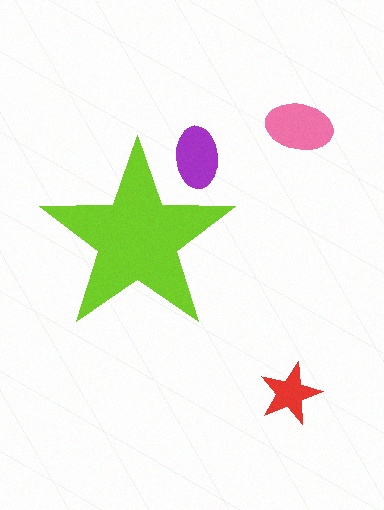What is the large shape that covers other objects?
A lime star.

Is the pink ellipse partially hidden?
No, the pink ellipse is fully visible.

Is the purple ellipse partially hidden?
Yes, the purple ellipse is partially hidden behind the lime star.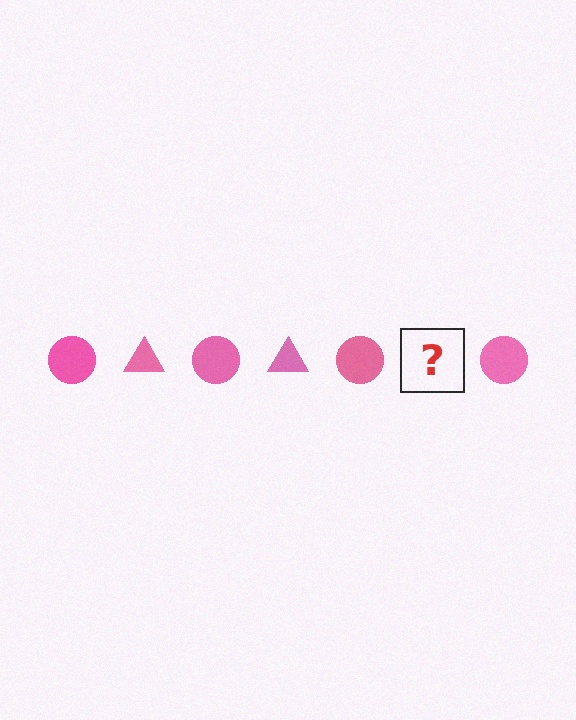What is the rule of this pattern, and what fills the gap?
The rule is that the pattern cycles through circle, triangle shapes in pink. The gap should be filled with a pink triangle.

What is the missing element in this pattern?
The missing element is a pink triangle.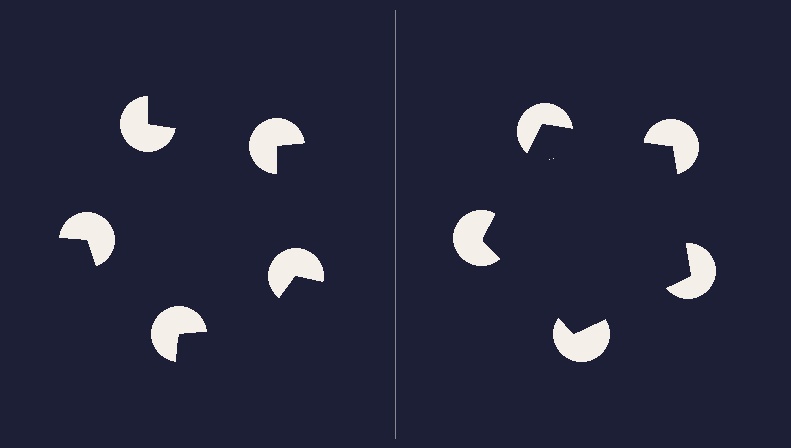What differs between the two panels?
The pac-man discs are positioned identically on both sides; only the wedge orientations differ. On the right they align to a pentagon; on the left they are misaligned.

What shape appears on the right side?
An illusory pentagon.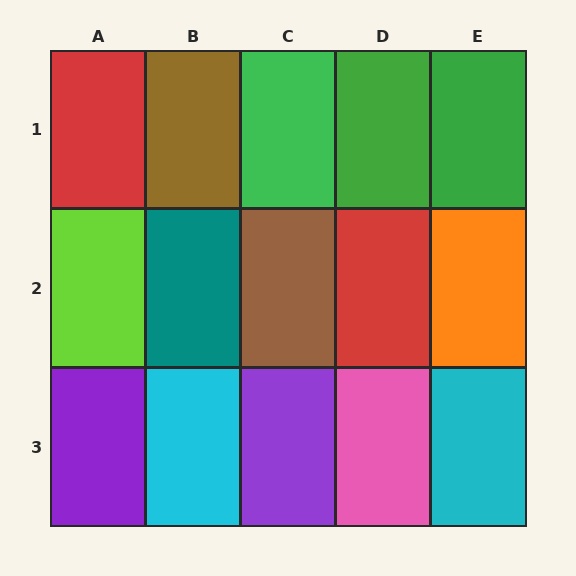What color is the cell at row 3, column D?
Pink.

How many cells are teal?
1 cell is teal.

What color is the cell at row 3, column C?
Purple.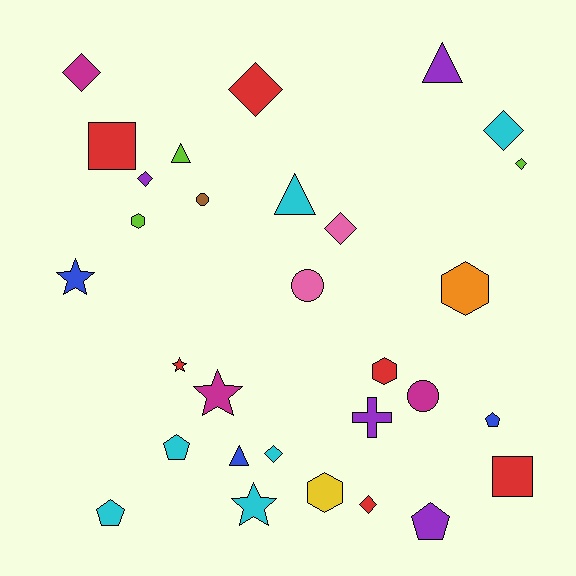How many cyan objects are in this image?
There are 6 cyan objects.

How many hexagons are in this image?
There are 4 hexagons.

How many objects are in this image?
There are 30 objects.